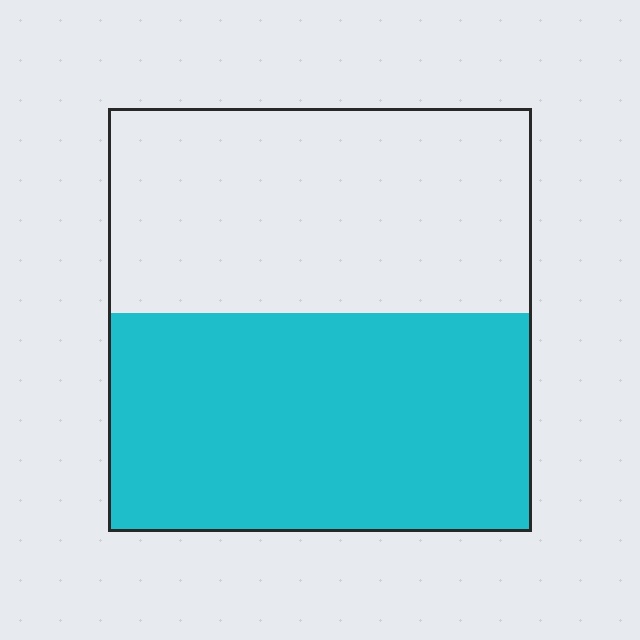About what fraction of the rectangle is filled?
About one half (1/2).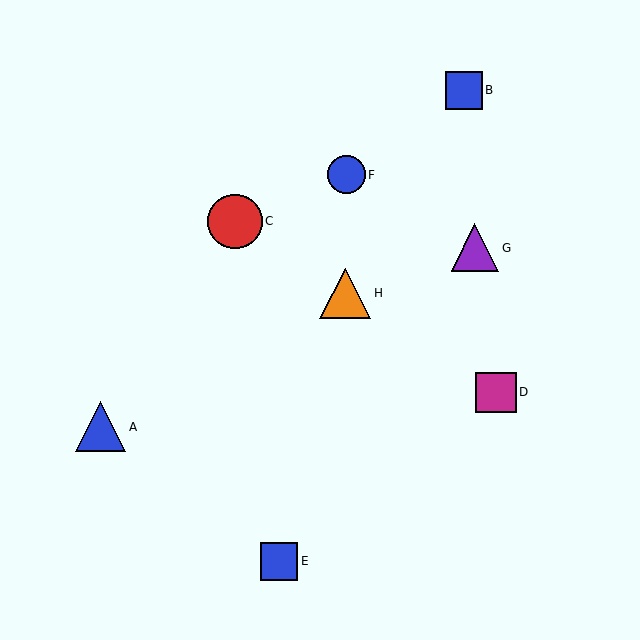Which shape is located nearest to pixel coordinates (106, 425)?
The blue triangle (labeled A) at (100, 427) is nearest to that location.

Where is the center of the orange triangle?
The center of the orange triangle is at (345, 293).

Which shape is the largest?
The red circle (labeled C) is the largest.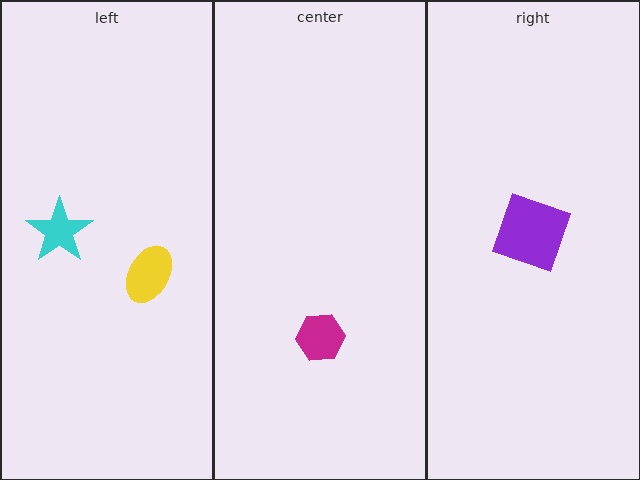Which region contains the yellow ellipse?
The left region.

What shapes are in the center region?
The magenta hexagon.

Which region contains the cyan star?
The left region.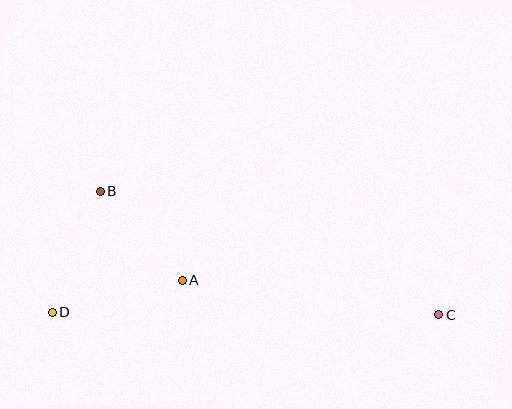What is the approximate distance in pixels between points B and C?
The distance between B and C is approximately 360 pixels.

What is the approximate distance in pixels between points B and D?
The distance between B and D is approximately 130 pixels.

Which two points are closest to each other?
Points A and B are closest to each other.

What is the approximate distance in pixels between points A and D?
The distance between A and D is approximately 133 pixels.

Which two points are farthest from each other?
Points C and D are farthest from each other.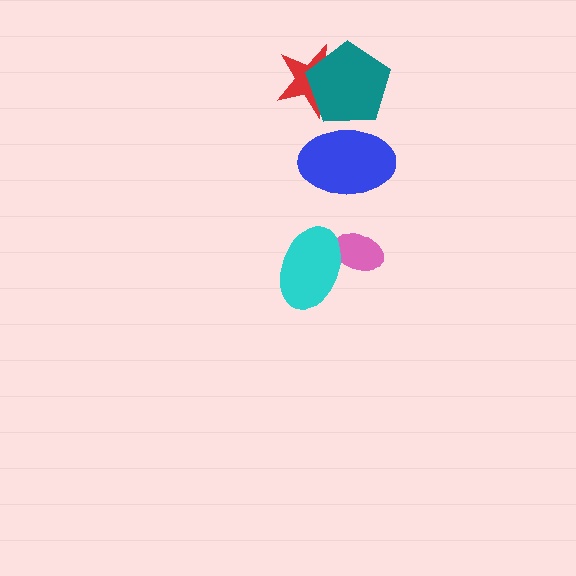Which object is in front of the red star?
The teal pentagon is in front of the red star.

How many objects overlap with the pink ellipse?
1 object overlaps with the pink ellipse.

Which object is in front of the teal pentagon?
The blue ellipse is in front of the teal pentagon.